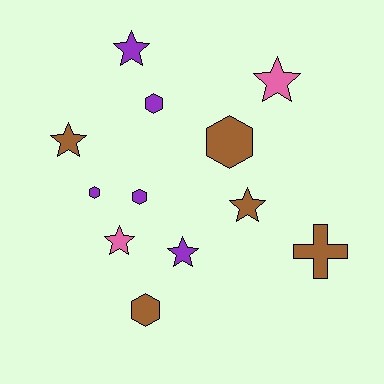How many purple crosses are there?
There are no purple crosses.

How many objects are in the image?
There are 12 objects.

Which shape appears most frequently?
Star, with 6 objects.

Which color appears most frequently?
Brown, with 5 objects.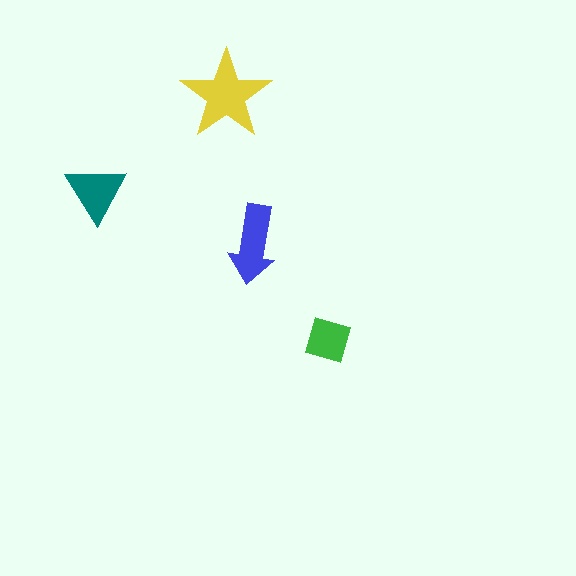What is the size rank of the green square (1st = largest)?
4th.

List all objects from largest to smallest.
The yellow star, the blue arrow, the teal triangle, the green square.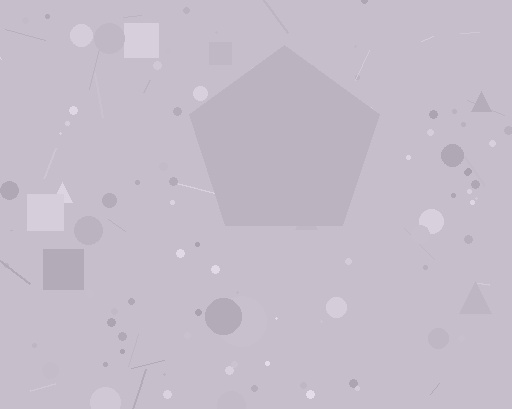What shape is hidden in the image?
A pentagon is hidden in the image.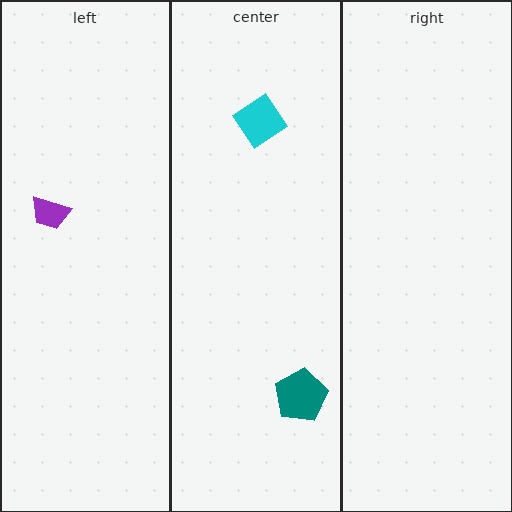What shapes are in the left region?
The purple trapezoid.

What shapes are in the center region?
The teal pentagon, the cyan diamond.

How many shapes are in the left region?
1.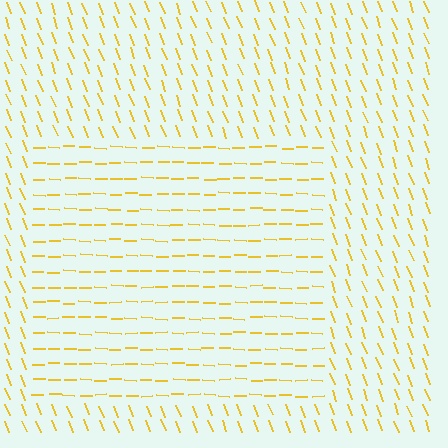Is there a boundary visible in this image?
Yes, there is a texture boundary formed by a change in line orientation.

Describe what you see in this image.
The image is filled with small yellow line segments. A rectangle region in the image has lines oriented differently from the surrounding lines, creating a visible texture boundary.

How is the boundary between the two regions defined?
The boundary is defined purely by a change in line orientation (approximately 68 degrees difference). All lines are the same color and thickness.